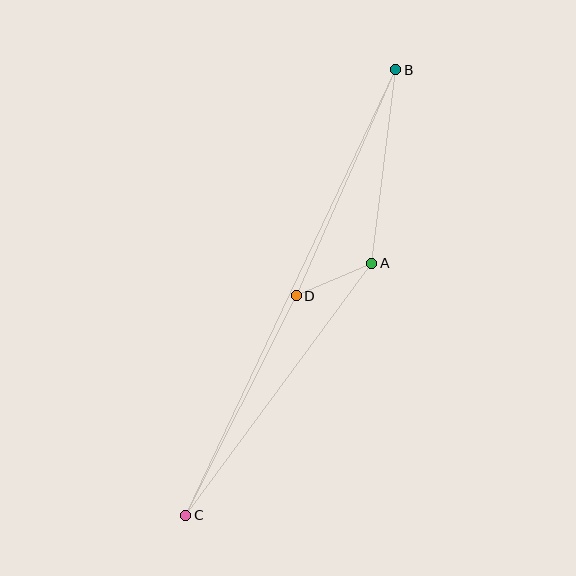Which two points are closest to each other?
Points A and D are closest to each other.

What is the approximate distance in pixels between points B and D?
The distance between B and D is approximately 247 pixels.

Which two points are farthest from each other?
Points B and C are farthest from each other.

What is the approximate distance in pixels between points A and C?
The distance between A and C is approximately 313 pixels.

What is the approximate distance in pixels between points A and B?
The distance between A and B is approximately 195 pixels.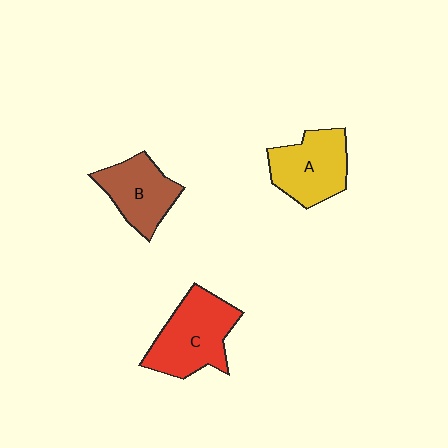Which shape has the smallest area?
Shape B (brown).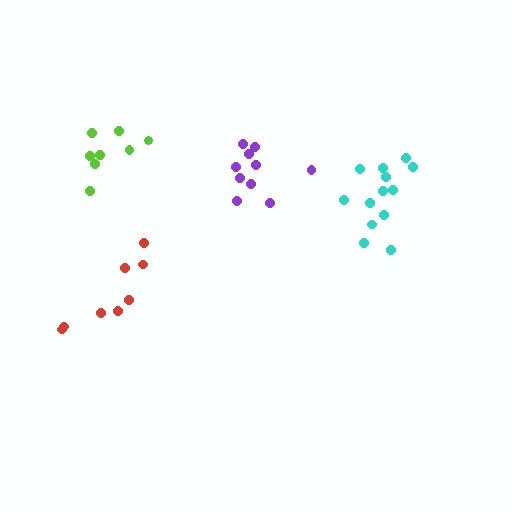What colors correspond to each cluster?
The clusters are colored: purple, red, lime, cyan.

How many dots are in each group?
Group 1: 10 dots, Group 2: 8 dots, Group 3: 8 dots, Group 4: 13 dots (39 total).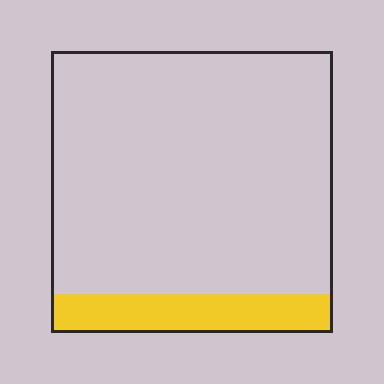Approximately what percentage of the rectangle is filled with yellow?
Approximately 15%.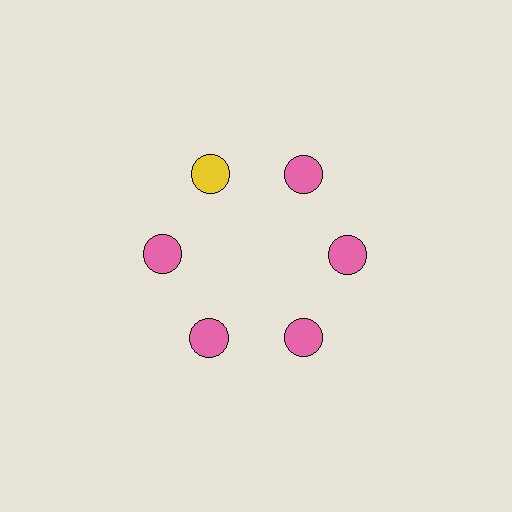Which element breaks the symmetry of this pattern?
The yellow circle at roughly the 11 o'clock position breaks the symmetry. All other shapes are pink circles.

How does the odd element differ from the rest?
It has a different color: yellow instead of pink.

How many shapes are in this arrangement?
There are 6 shapes arranged in a ring pattern.